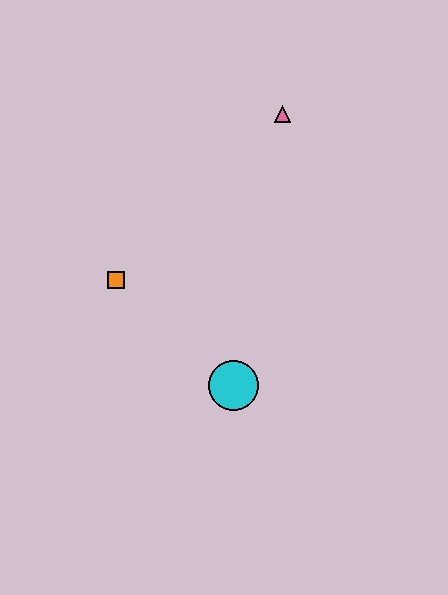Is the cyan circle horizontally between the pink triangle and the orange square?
Yes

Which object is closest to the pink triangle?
The orange square is closest to the pink triangle.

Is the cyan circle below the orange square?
Yes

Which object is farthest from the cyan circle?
The pink triangle is farthest from the cyan circle.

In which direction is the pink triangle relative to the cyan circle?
The pink triangle is above the cyan circle.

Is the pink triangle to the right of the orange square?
Yes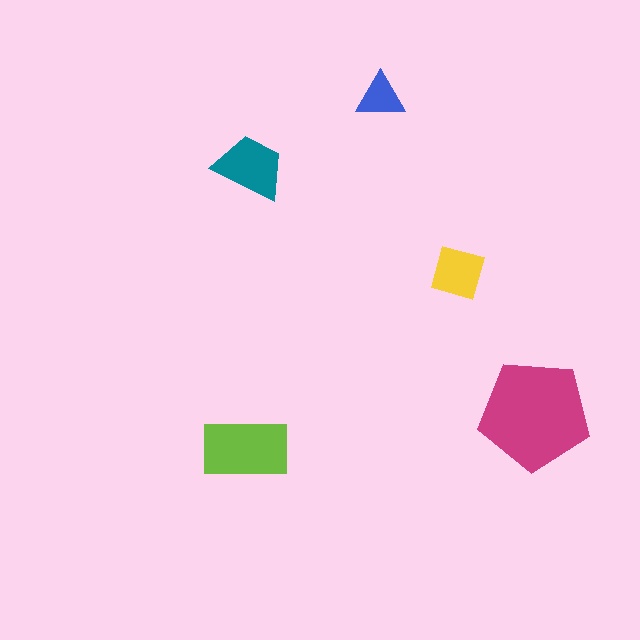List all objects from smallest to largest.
The blue triangle, the yellow diamond, the teal trapezoid, the lime rectangle, the magenta pentagon.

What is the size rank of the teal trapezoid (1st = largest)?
3rd.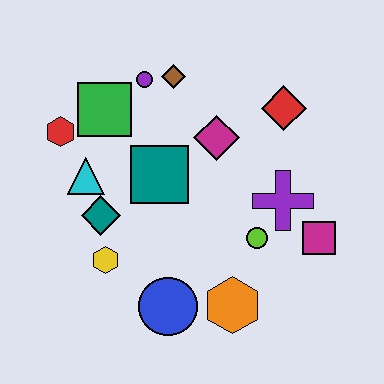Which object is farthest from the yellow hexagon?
The red diamond is farthest from the yellow hexagon.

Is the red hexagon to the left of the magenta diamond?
Yes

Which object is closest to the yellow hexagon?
The teal diamond is closest to the yellow hexagon.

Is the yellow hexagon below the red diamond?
Yes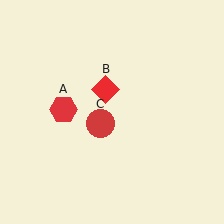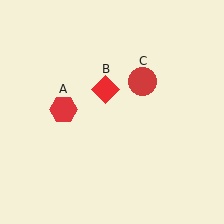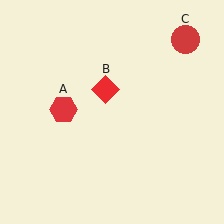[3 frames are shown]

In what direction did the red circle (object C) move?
The red circle (object C) moved up and to the right.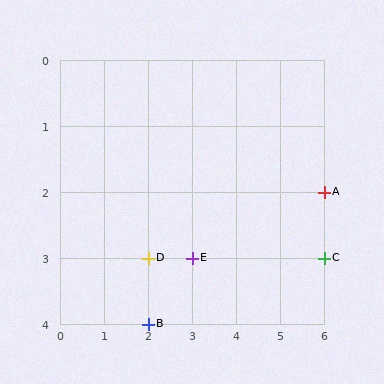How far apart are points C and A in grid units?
Points C and A are 1 row apart.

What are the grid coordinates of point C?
Point C is at grid coordinates (6, 3).